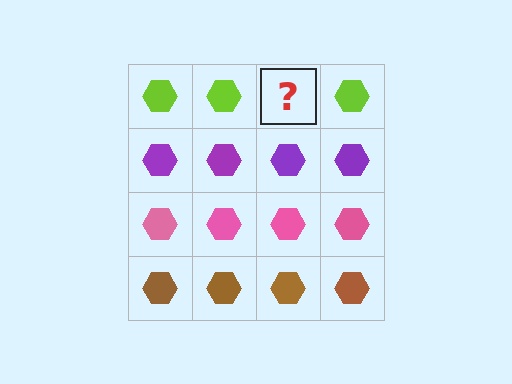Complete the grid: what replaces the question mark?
The question mark should be replaced with a lime hexagon.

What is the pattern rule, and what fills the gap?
The rule is that each row has a consistent color. The gap should be filled with a lime hexagon.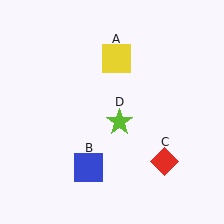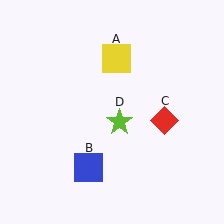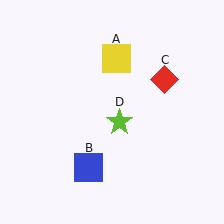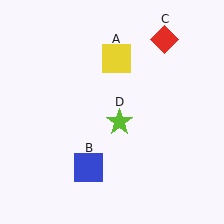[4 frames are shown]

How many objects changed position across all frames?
1 object changed position: red diamond (object C).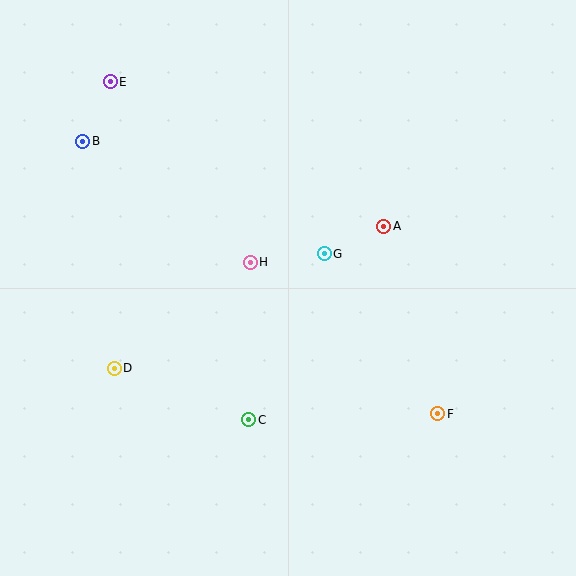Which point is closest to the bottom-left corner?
Point D is closest to the bottom-left corner.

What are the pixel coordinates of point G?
Point G is at (324, 254).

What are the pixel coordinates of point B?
Point B is at (83, 141).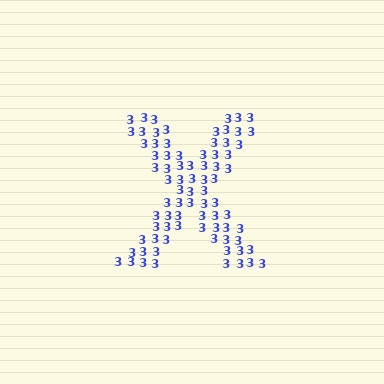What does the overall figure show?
The overall figure shows the letter X.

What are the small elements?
The small elements are digit 3's.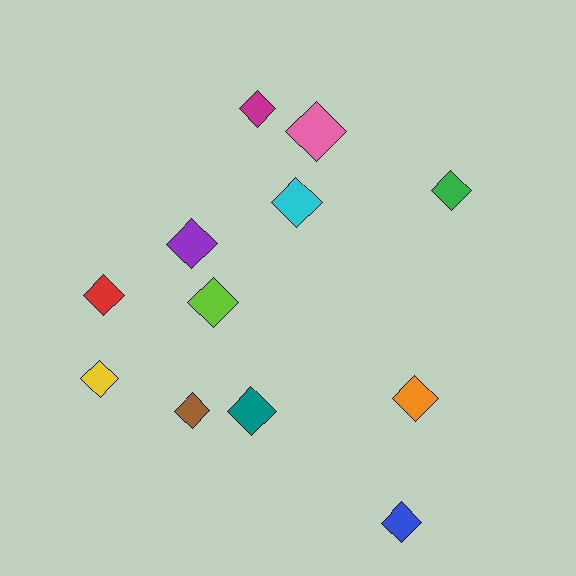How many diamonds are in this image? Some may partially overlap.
There are 12 diamonds.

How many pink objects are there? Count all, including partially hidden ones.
There is 1 pink object.